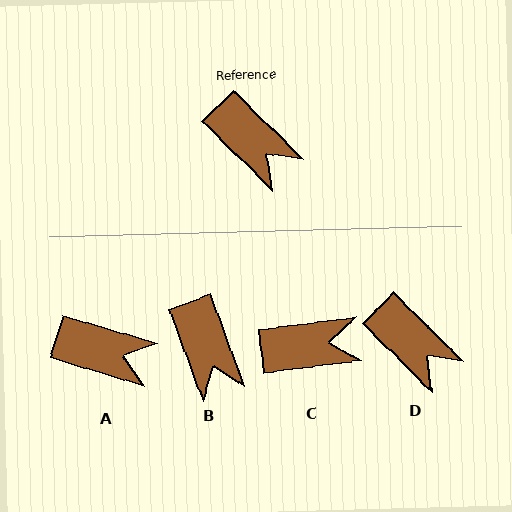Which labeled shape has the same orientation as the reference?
D.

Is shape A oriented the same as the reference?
No, it is off by about 28 degrees.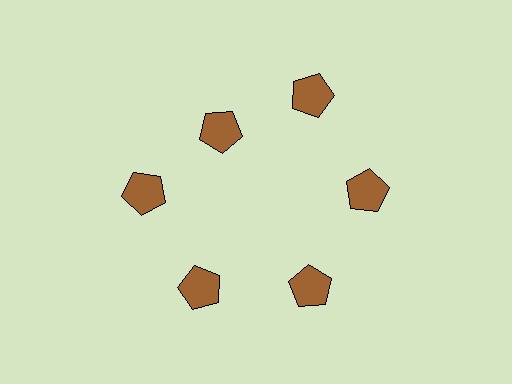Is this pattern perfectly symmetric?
No. The 6 brown pentagons are arranged in a ring, but one element near the 11 o'clock position is pulled inward toward the center, breaking the 6-fold rotational symmetry.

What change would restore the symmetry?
The symmetry would be restored by moving it outward, back onto the ring so that all 6 pentagons sit at equal angles and equal distance from the center.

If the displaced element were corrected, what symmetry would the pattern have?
It would have 6-fold rotational symmetry — the pattern would map onto itself every 60 degrees.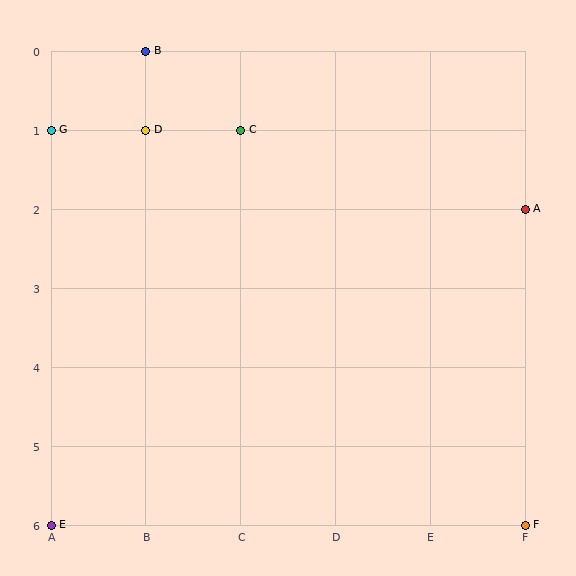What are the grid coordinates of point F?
Point F is at grid coordinates (F, 6).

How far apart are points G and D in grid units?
Points G and D are 1 column apart.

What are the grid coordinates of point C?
Point C is at grid coordinates (C, 1).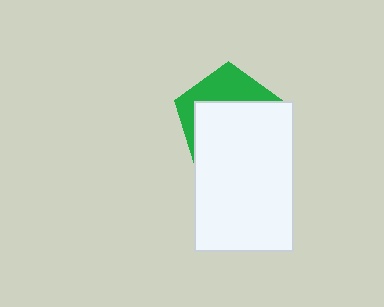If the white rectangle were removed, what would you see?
You would see the complete green pentagon.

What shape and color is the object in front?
The object in front is a white rectangle.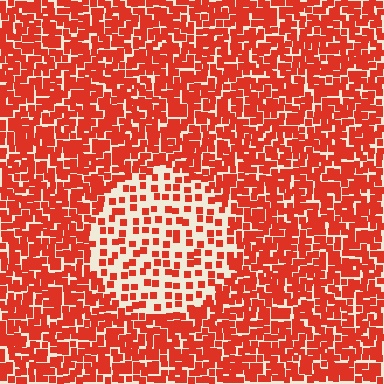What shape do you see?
I see a circle.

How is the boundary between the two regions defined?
The boundary is defined by a change in element density (approximately 2.4x ratio). All elements are the same color, size, and shape.